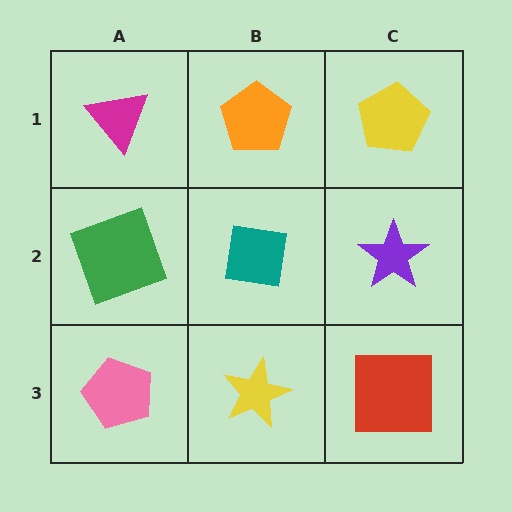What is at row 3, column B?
A yellow star.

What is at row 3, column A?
A pink pentagon.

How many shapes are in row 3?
3 shapes.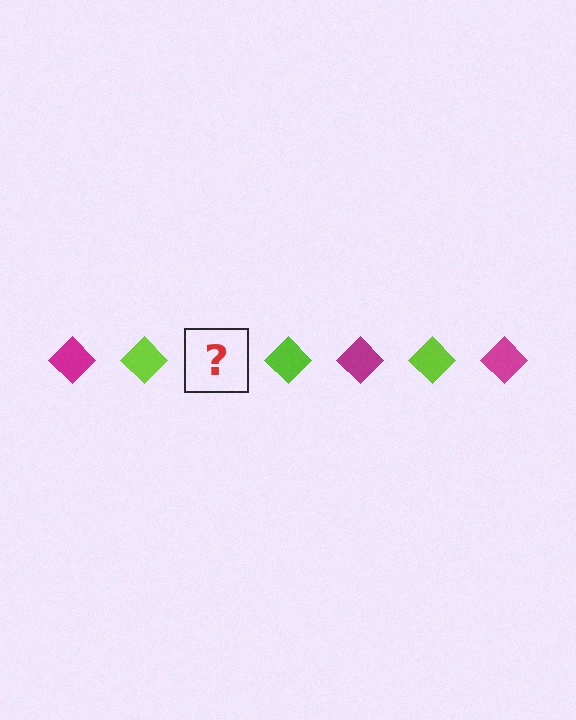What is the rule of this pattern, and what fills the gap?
The rule is that the pattern cycles through magenta, lime diamonds. The gap should be filled with a magenta diamond.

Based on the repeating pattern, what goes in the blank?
The blank should be a magenta diamond.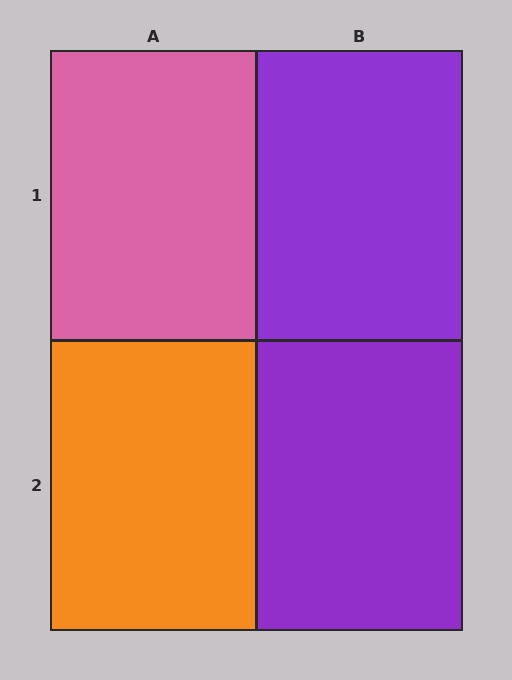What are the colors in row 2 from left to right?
Orange, purple.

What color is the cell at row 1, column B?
Purple.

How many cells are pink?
1 cell is pink.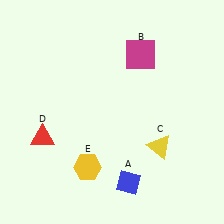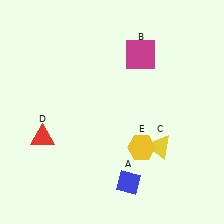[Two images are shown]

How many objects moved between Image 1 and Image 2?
1 object moved between the two images.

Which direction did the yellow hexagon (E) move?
The yellow hexagon (E) moved right.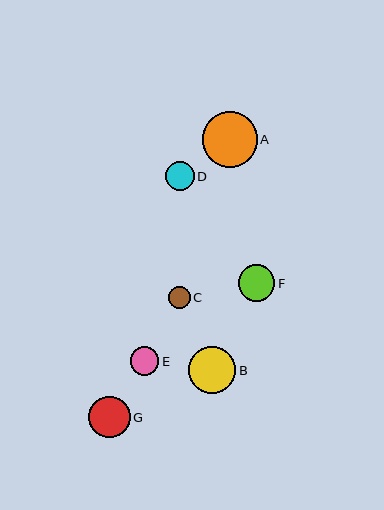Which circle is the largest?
Circle A is the largest with a size of approximately 55 pixels.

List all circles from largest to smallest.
From largest to smallest: A, B, G, F, D, E, C.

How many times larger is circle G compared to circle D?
Circle G is approximately 1.4 times the size of circle D.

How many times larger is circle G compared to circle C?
Circle G is approximately 1.9 times the size of circle C.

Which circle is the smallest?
Circle C is the smallest with a size of approximately 22 pixels.